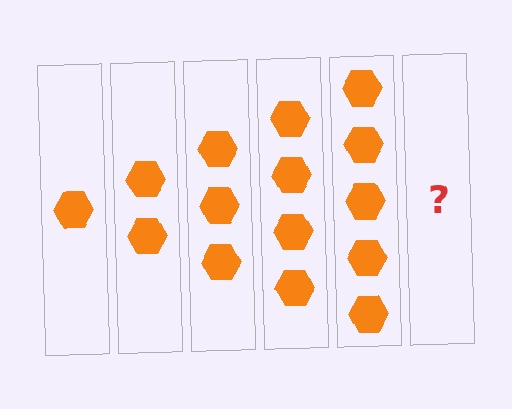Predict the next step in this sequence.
The next step is 6 hexagons.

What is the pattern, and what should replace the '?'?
The pattern is that each step adds one more hexagon. The '?' should be 6 hexagons.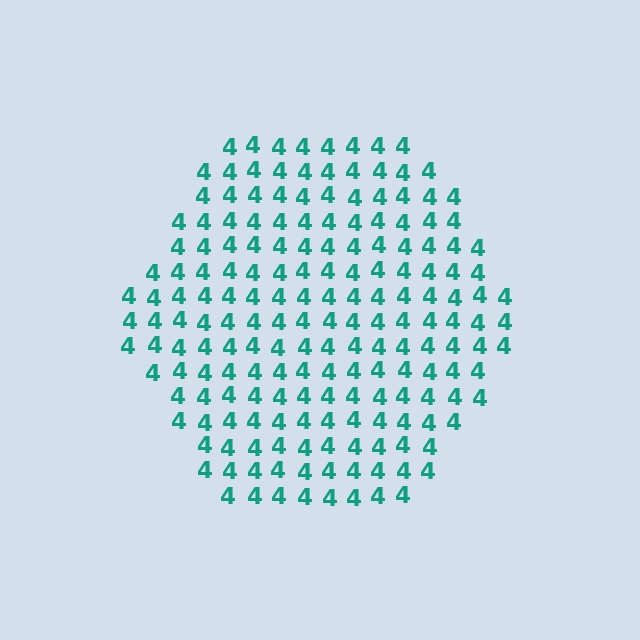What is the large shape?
The large shape is a hexagon.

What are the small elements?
The small elements are digit 4's.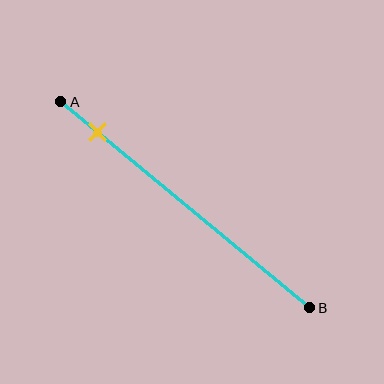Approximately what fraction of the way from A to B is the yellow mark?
The yellow mark is approximately 15% of the way from A to B.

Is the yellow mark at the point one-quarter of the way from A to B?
No, the mark is at about 15% from A, not at the 25% one-quarter point.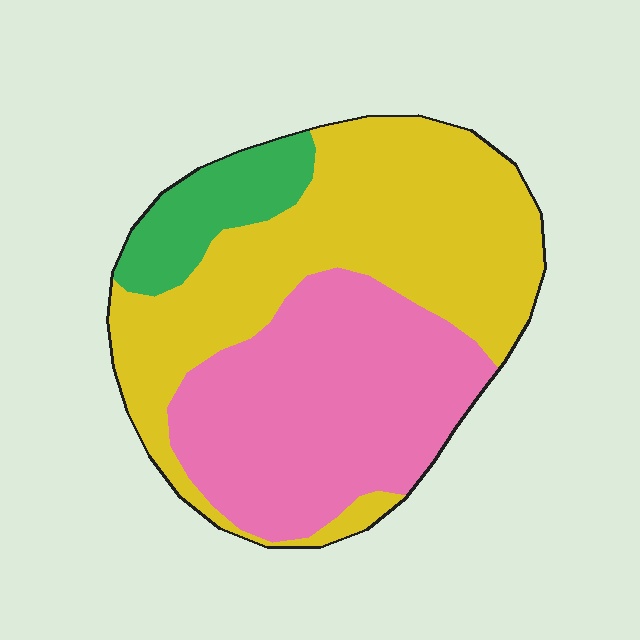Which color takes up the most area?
Yellow, at roughly 50%.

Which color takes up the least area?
Green, at roughly 10%.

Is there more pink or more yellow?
Yellow.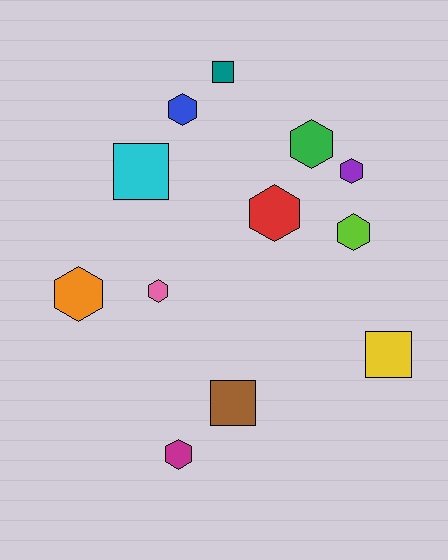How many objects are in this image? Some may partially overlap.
There are 12 objects.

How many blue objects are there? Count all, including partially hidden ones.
There is 1 blue object.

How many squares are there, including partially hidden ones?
There are 4 squares.